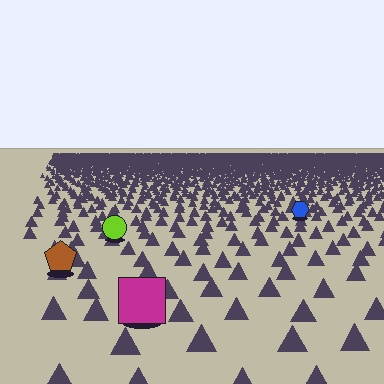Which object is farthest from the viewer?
The blue hexagon is farthest from the viewer. It appears smaller and the ground texture around it is denser.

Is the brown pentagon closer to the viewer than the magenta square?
No. The magenta square is closer — you can tell from the texture gradient: the ground texture is coarser near it.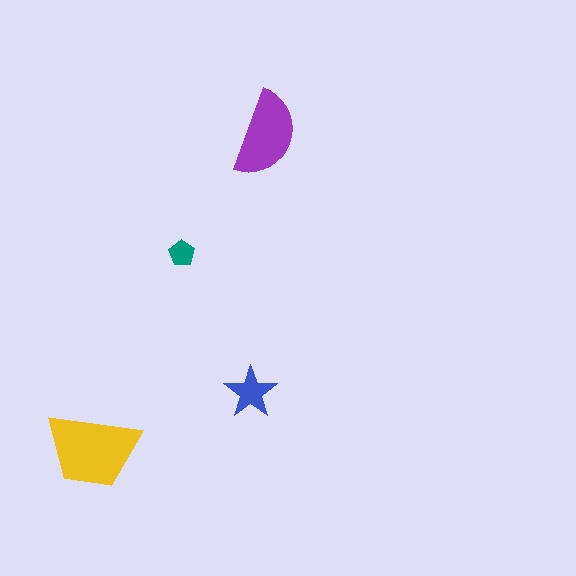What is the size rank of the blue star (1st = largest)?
3rd.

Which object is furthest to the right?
The purple semicircle is rightmost.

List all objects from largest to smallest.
The yellow trapezoid, the purple semicircle, the blue star, the teal pentagon.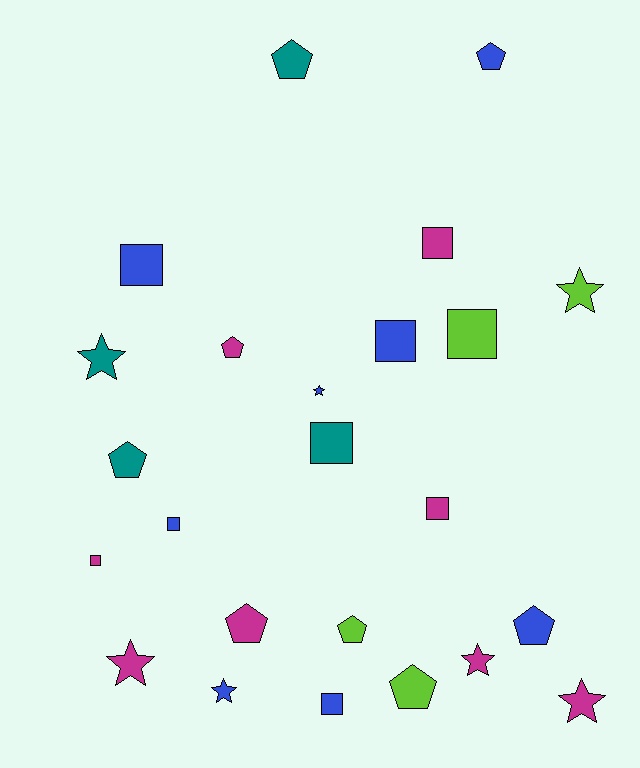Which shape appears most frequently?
Square, with 9 objects.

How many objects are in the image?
There are 24 objects.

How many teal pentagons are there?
There are 2 teal pentagons.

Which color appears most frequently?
Magenta, with 8 objects.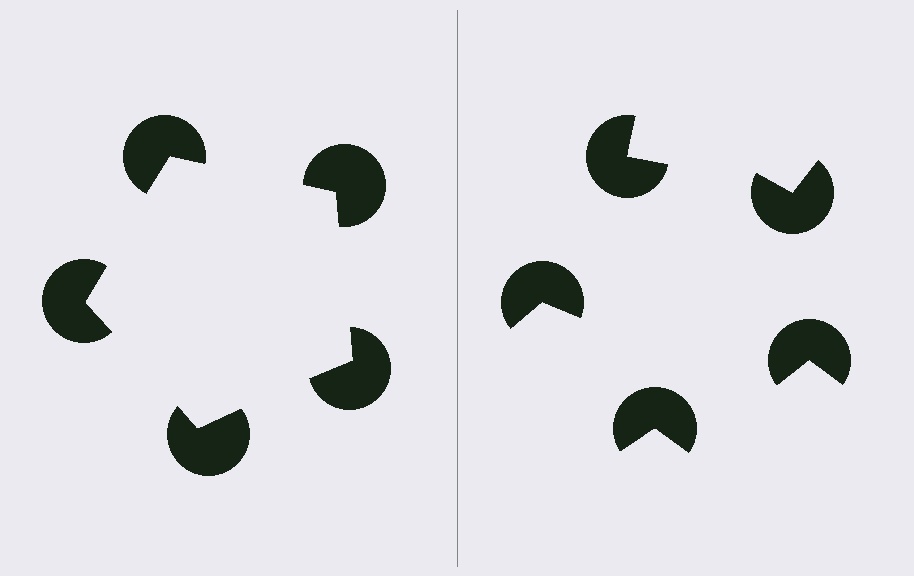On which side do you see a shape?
An illusory pentagon appears on the left side. On the right side the wedge cuts are rotated, so no coherent shape forms.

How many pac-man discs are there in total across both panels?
10 — 5 on each side.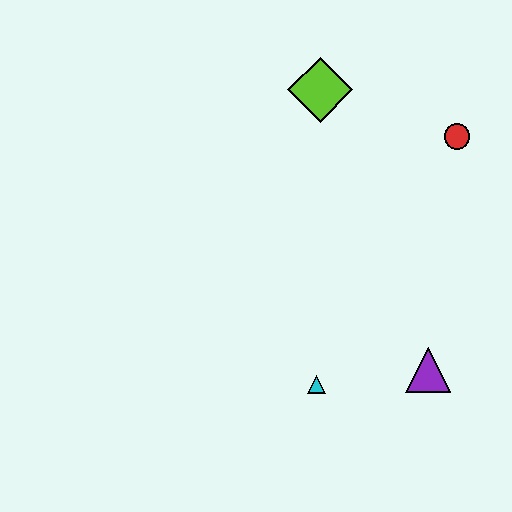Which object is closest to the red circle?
The lime diamond is closest to the red circle.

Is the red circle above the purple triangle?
Yes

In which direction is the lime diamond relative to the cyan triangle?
The lime diamond is above the cyan triangle.